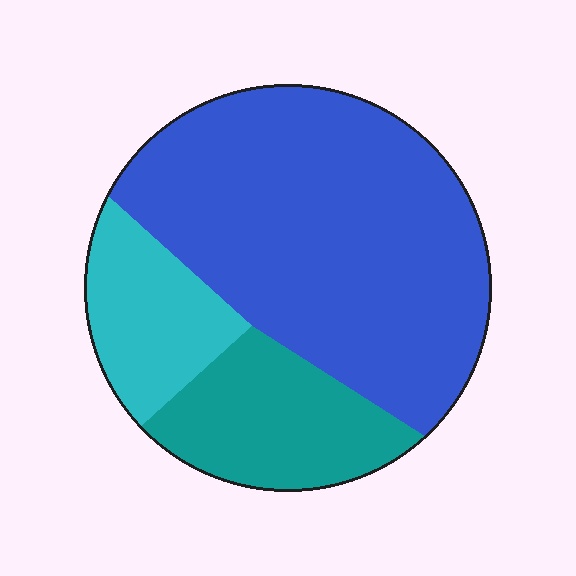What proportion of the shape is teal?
Teal takes up between a sixth and a third of the shape.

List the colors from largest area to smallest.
From largest to smallest: blue, teal, cyan.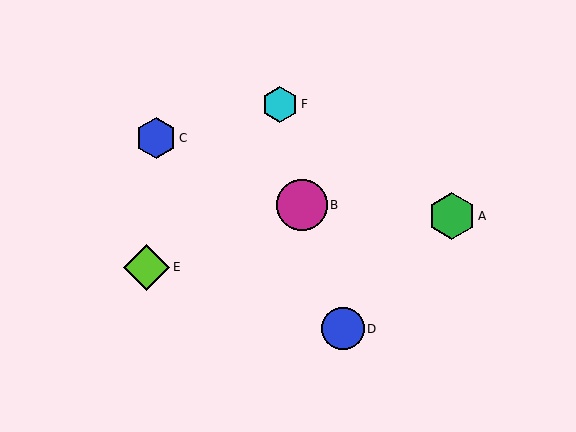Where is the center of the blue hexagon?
The center of the blue hexagon is at (156, 138).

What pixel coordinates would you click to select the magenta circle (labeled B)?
Click at (302, 205) to select the magenta circle B.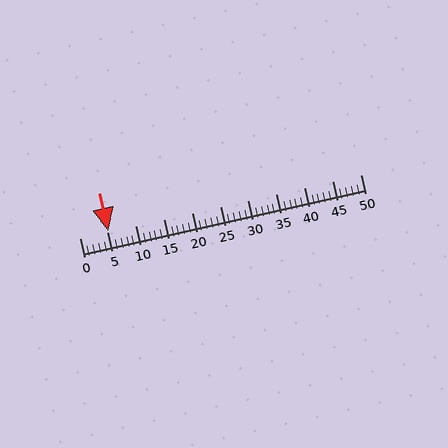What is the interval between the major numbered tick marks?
The major tick marks are spaced 5 units apart.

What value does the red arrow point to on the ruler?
The red arrow points to approximately 5.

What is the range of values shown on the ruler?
The ruler shows values from 0 to 50.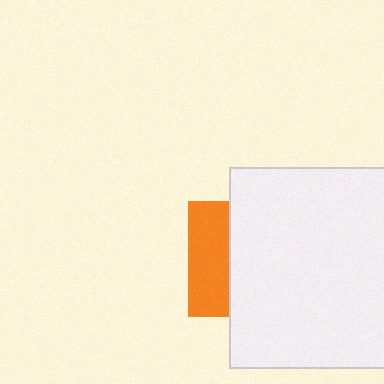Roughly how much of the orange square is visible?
A small part of it is visible (roughly 36%).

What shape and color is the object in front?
The object in front is a white rectangle.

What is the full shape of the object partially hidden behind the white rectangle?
The partially hidden object is an orange square.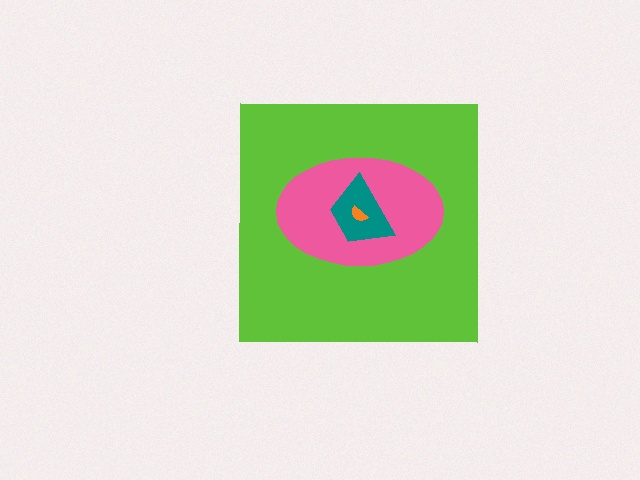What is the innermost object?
The orange semicircle.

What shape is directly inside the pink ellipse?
The teal trapezoid.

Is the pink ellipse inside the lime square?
Yes.